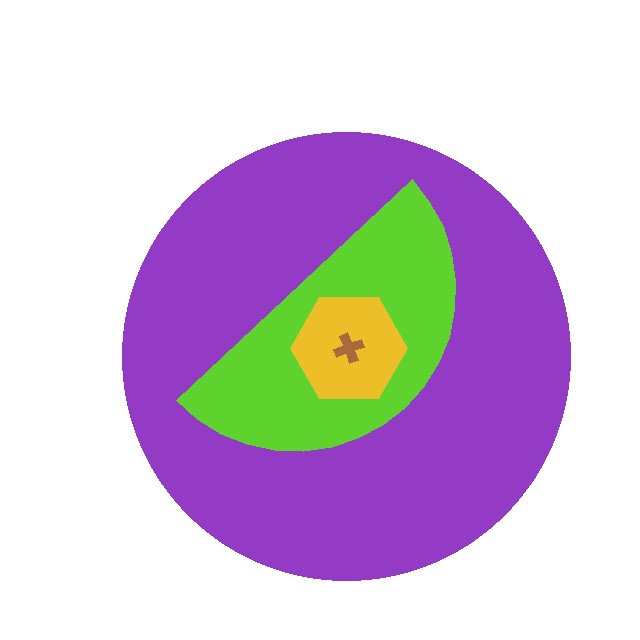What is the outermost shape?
The purple circle.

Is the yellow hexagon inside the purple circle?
Yes.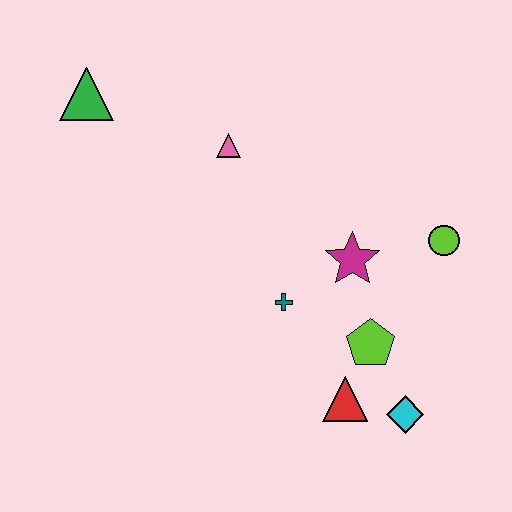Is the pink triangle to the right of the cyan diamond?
No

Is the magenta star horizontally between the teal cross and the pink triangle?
No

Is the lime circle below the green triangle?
Yes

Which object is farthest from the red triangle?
The green triangle is farthest from the red triangle.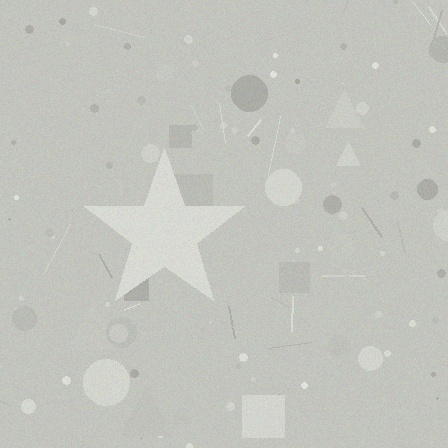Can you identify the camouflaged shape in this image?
The camouflaged shape is a star.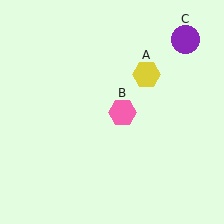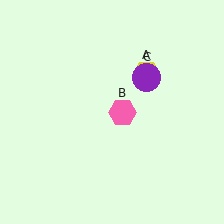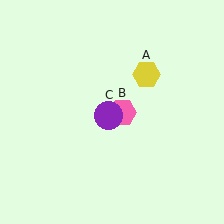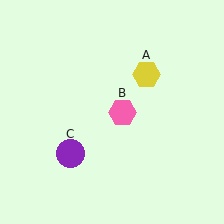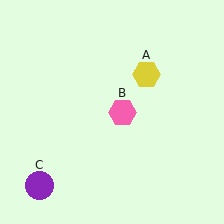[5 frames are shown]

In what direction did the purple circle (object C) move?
The purple circle (object C) moved down and to the left.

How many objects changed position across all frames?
1 object changed position: purple circle (object C).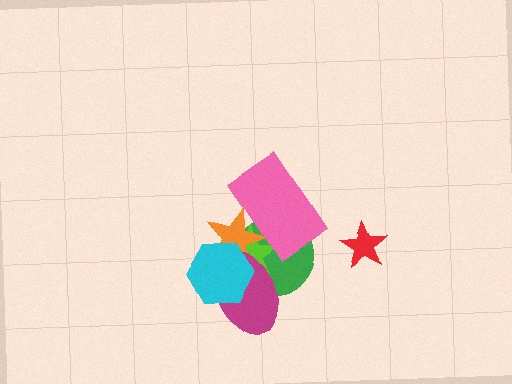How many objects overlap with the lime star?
5 objects overlap with the lime star.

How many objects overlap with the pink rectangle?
3 objects overlap with the pink rectangle.